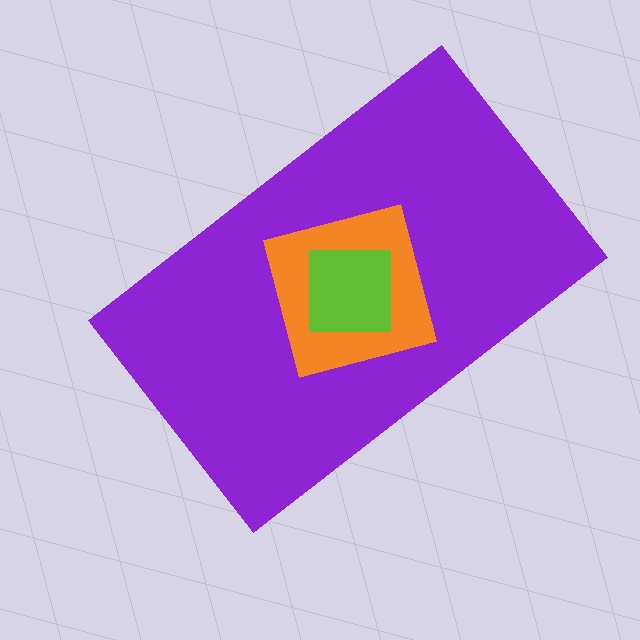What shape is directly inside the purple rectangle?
The orange square.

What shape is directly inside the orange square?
The lime square.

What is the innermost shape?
The lime square.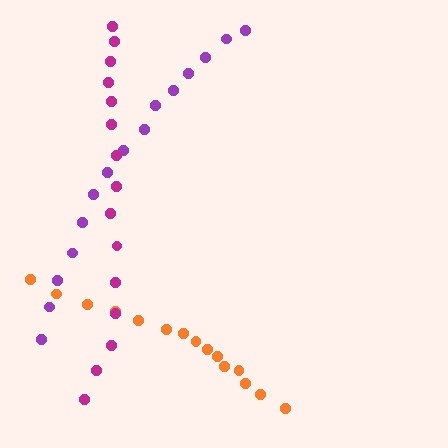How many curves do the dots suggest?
There are 3 distinct paths.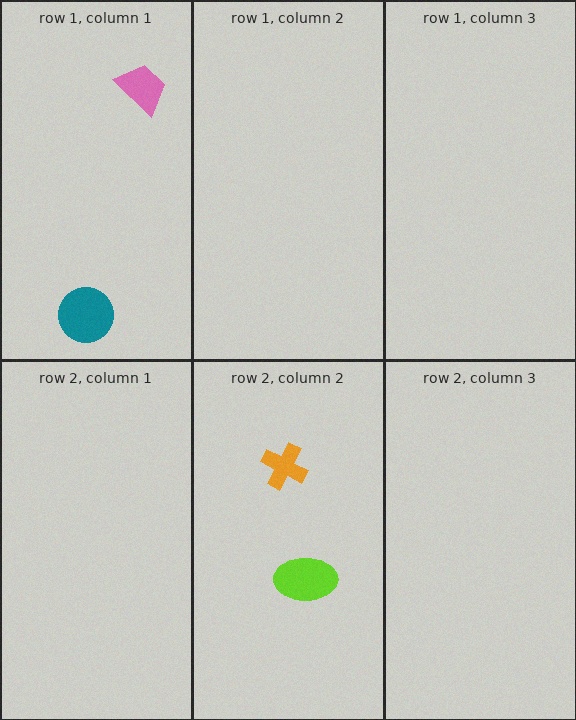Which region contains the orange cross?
The row 2, column 2 region.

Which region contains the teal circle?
The row 1, column 1 region.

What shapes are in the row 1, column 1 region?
The pink trapezoid, the teal circle.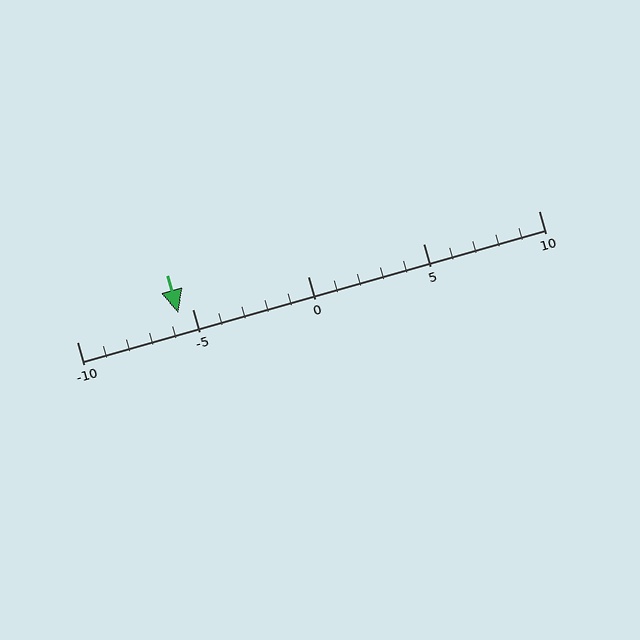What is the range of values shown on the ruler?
The ruler shows values from -10 to 10.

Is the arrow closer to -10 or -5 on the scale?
The arrow is closer to -5.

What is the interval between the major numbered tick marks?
The major tick marks are spaced 5 units apart.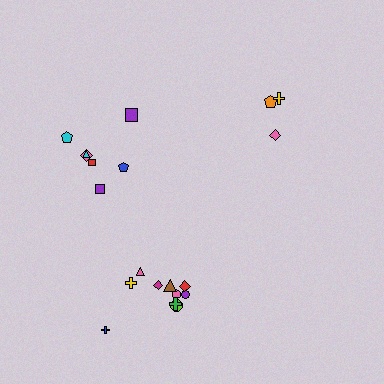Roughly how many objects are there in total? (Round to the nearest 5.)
Roughly 20 objects in total.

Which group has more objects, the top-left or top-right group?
The top-left group.